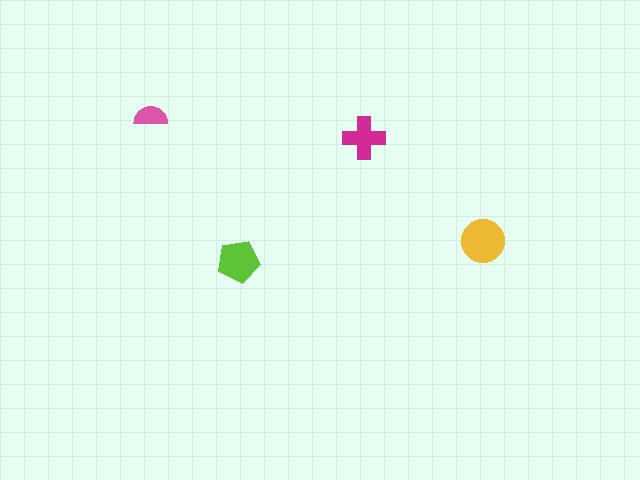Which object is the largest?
The yellow circle.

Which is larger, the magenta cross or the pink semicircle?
The magenta cross.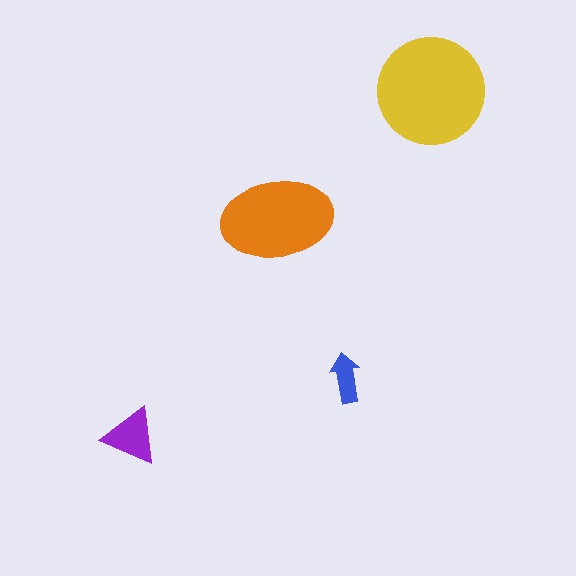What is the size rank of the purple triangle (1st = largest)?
3rd.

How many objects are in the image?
There are 4 objects in the image.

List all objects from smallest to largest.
The blue arrow, the purple triangle, the orange ellipse, the yellow circle.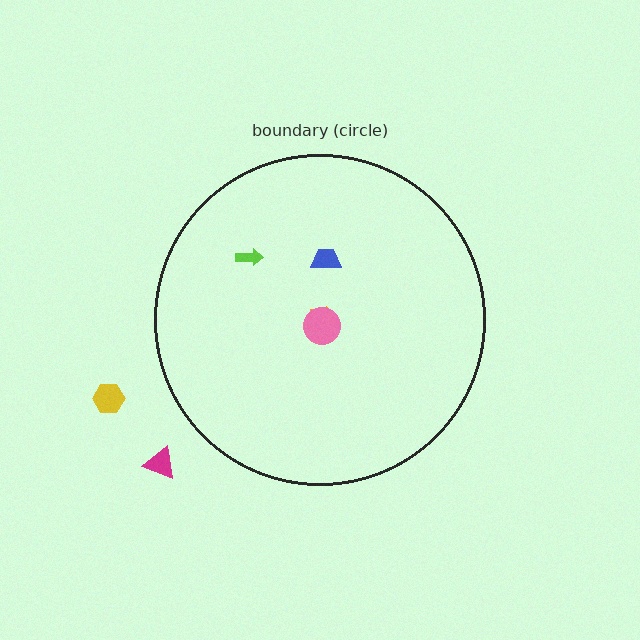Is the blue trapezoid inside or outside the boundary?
Inside.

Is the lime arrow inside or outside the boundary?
Inside.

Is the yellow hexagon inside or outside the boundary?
Outside.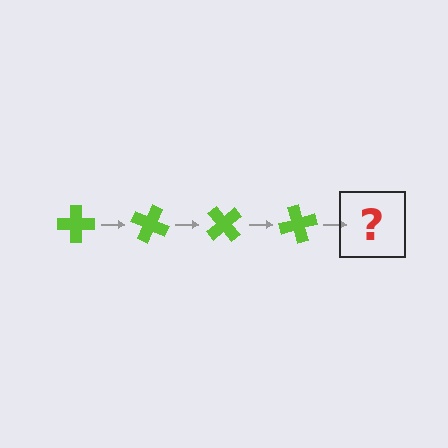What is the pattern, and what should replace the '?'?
The pattern is that the cross rotates 25 degrees each step. The '?' should be a lime cross rotated 100 degrees.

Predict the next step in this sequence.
The next step is a lime cross rotated 100 degrees.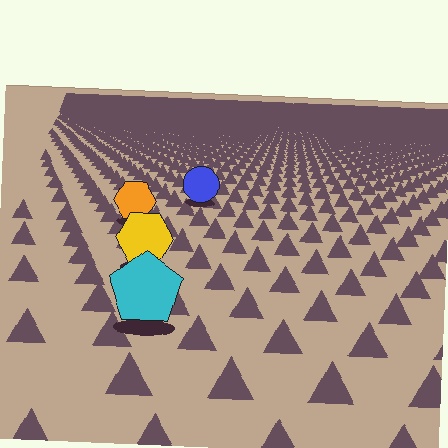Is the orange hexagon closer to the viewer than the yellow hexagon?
No. The yellow hexagon is closer — you can tell from the texture gradient: the ground texture is coarser near it.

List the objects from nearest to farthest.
From nearest to farthest: the cyan pentagon, the yellow hexagon, the orange hexagon, the blue circle.